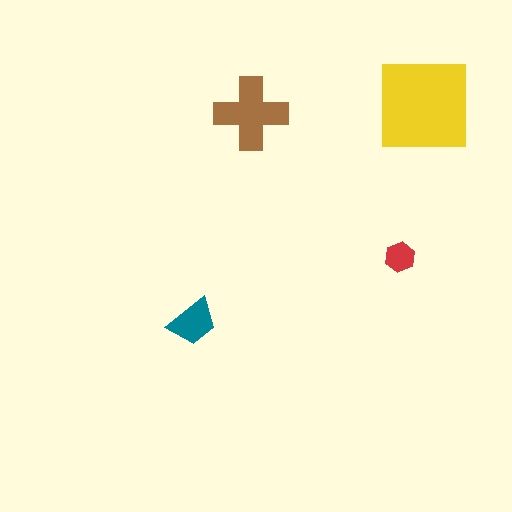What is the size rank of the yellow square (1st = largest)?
1st.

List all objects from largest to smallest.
The yellow square, the brown cross, the teal trapezoid, the red hexagon.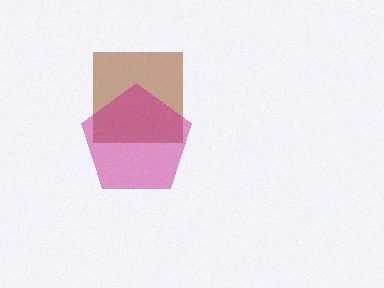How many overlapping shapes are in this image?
There are 2 overlapping shapes in the image.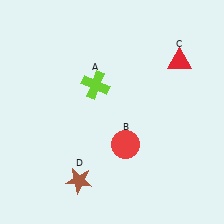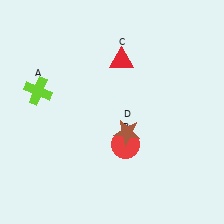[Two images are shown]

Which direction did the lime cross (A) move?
The lime cross (A) moved left.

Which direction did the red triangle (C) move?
The red triangle (C) moved left.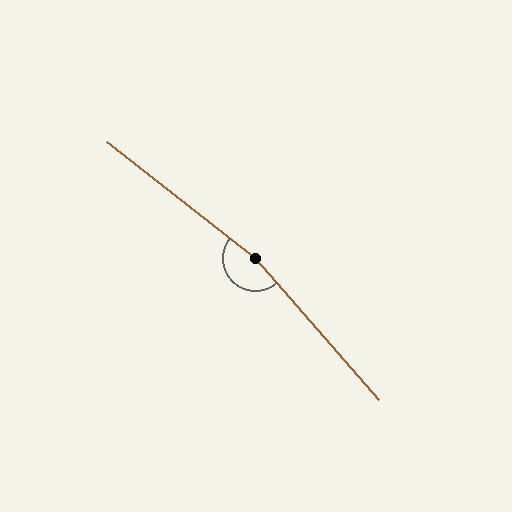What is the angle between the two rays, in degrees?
Approximately 170 degrees.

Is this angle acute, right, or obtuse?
It is obtuse.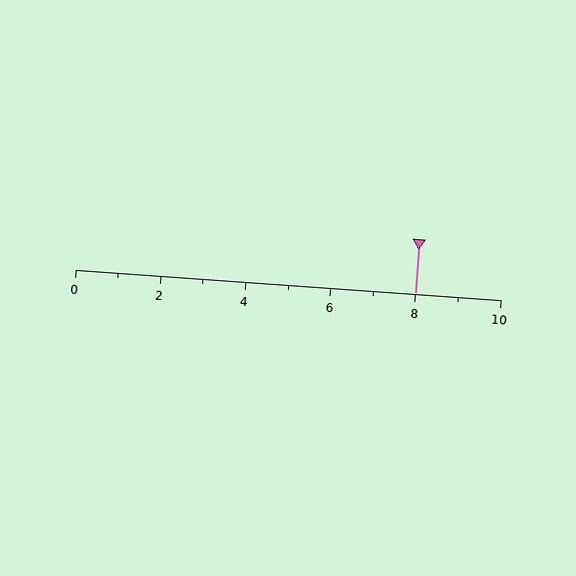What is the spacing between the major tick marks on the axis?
The major ticks are spaced 2 apart.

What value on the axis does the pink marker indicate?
The marker indicates approximately 8.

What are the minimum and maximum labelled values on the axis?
The axis runs from 0 to 10.